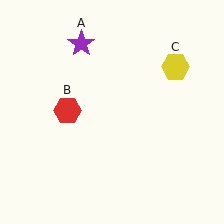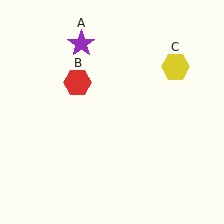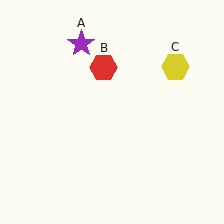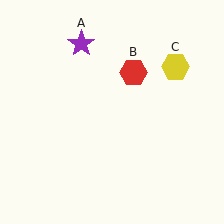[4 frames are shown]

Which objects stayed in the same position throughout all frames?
Purple star (object A) and yellow hexagon (object C) remained stationary.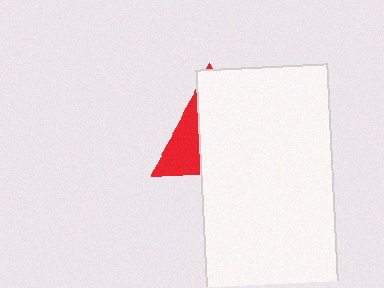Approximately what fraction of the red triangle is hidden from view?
Roughly 69% of the red triangle is hidden behind the white rectangle.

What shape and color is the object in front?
The object in front is a white rectangle.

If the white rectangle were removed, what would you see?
You would see the complete red triangle.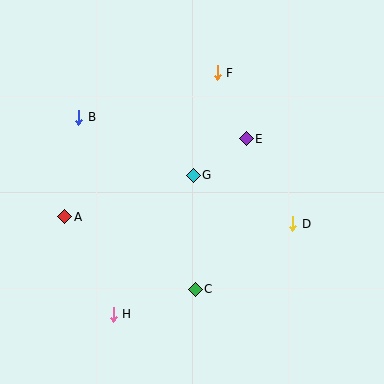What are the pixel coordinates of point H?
Point H is at (113, 314).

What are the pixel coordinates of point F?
Point F is at (217, 73).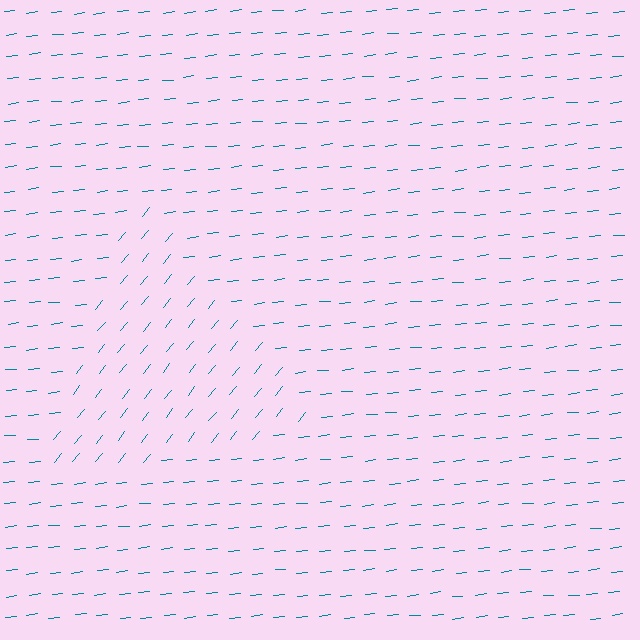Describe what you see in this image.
The image is filled with small teal line segments. A triangle region in the image has lines oriented differently from the surrounding lines, creating a visible texture boundary.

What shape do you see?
I see a triangle.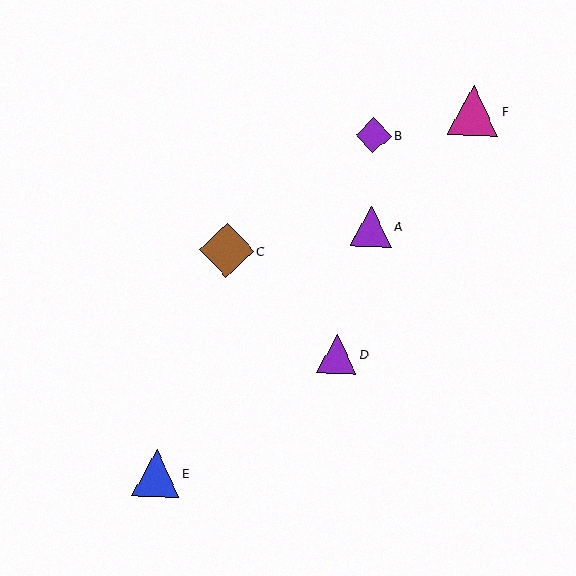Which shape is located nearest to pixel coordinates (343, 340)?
The purple triangle (labeled D) at (337, 354) is nearest to that location.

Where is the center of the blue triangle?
The center of the blue triangle is at (156, 473).